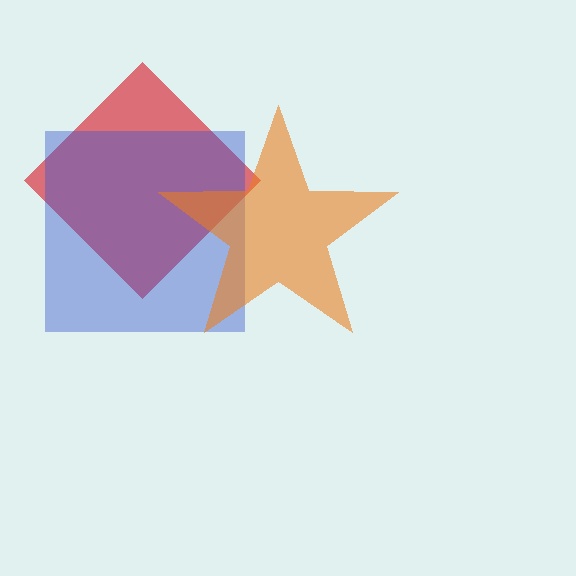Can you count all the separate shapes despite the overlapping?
Yes, there are 3 separate shapes.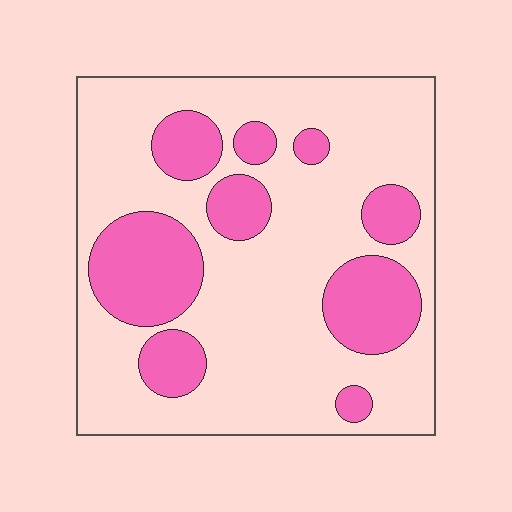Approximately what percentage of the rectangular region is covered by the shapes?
Approximately 30%.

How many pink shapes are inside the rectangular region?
9.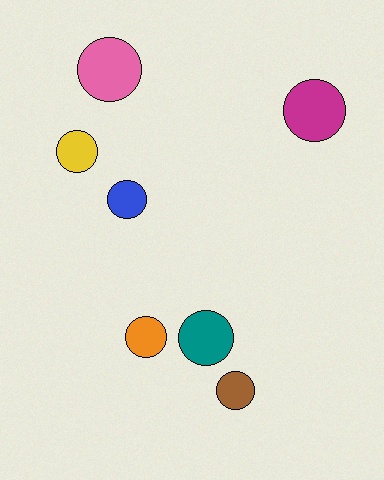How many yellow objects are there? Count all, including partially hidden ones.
There is 1 yellow object.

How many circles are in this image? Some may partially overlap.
There are 7 circles.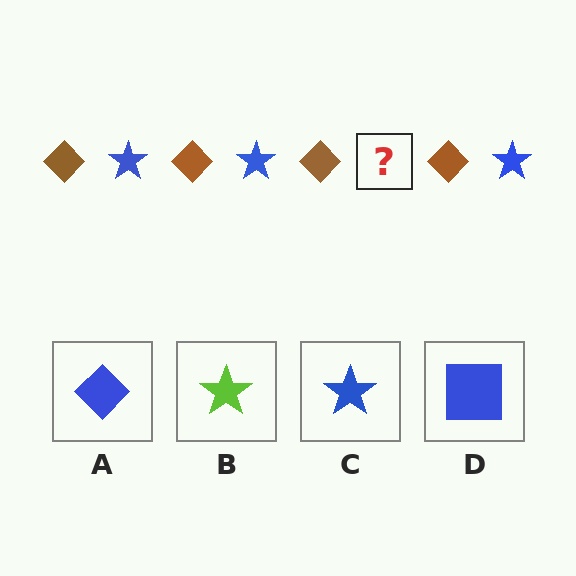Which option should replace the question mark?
Option C.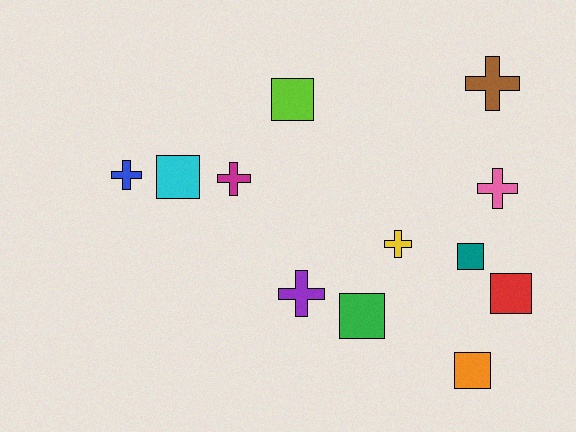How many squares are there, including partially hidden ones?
There are 6 squares.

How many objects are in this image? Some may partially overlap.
There are 12 objects.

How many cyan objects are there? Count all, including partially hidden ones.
There is 1 cyan object.